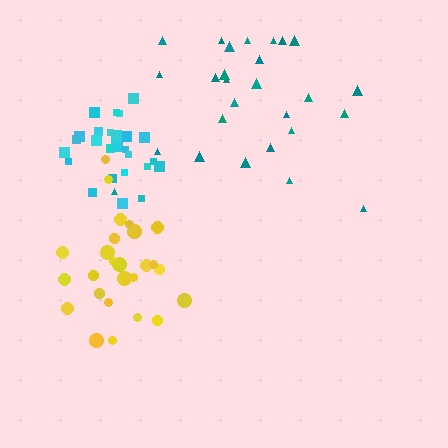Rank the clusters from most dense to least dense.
cyan, yellow, teal.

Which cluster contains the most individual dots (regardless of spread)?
Cyan (28).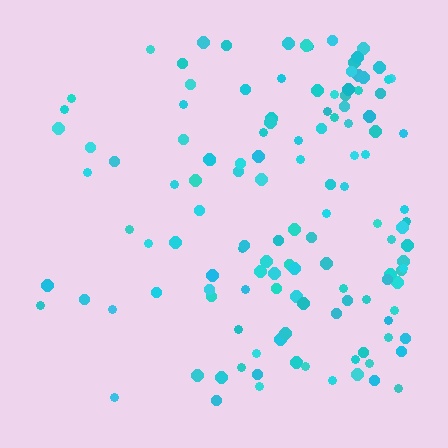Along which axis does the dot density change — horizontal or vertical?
Horizontal.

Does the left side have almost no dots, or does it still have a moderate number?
Still a moderate number, just noticeably fewer than the right.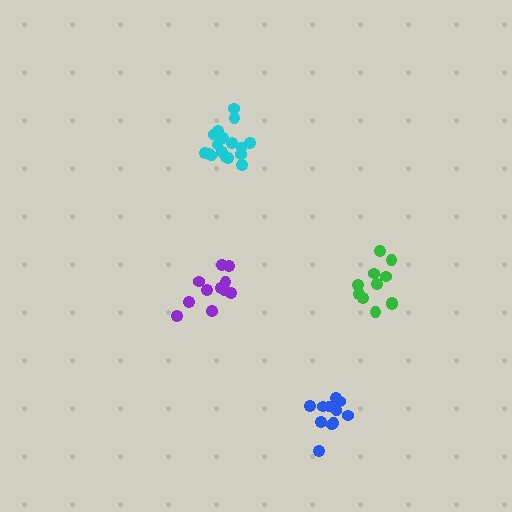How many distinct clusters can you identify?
There are 4 distinct clusters.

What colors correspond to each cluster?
The clusters are colored: blue, purple, green, cyan.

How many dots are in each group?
Group 1: 11 dots, Group 2: 11 dots, Group 3: 11 dots, Group 4: 17 dots (50 total).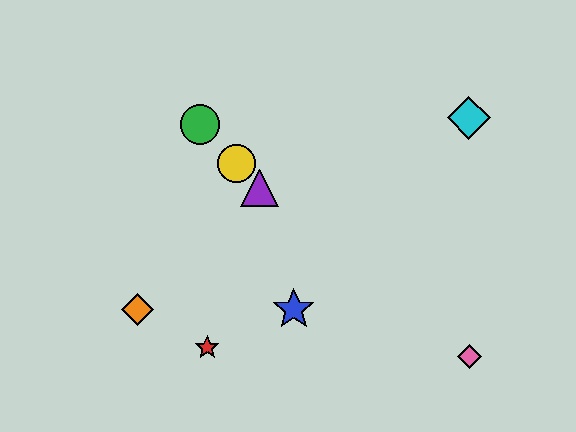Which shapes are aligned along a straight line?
The green circle, the yellow circle, the purple triangle are aligned along a straight line.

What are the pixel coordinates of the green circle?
The green circle is at (200, 125).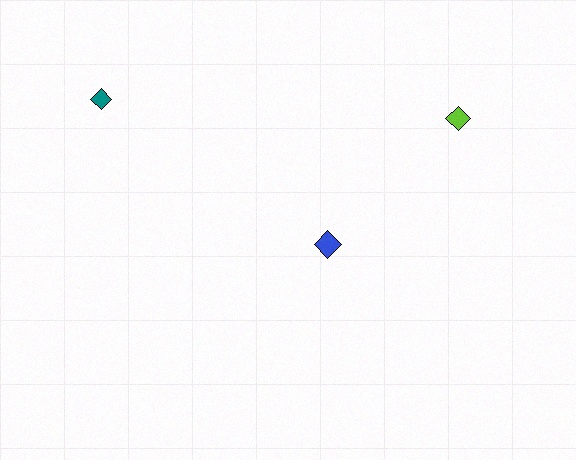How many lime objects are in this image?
There is 1 lime object.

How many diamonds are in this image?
There are 3 diamonds.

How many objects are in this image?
There are 3 objects.